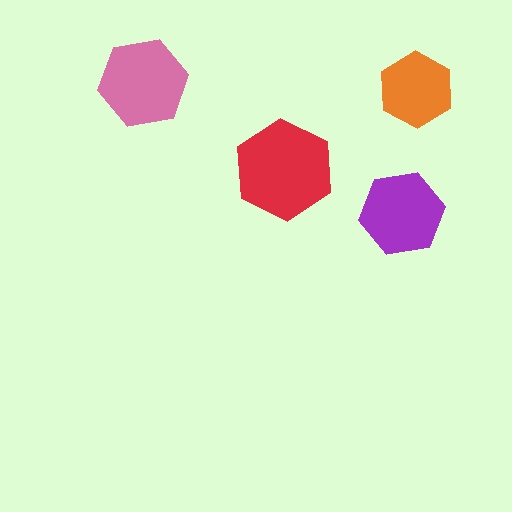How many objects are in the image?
There are 4 objects in the image.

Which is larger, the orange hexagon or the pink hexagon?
The pink one.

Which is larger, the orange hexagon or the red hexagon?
The red one.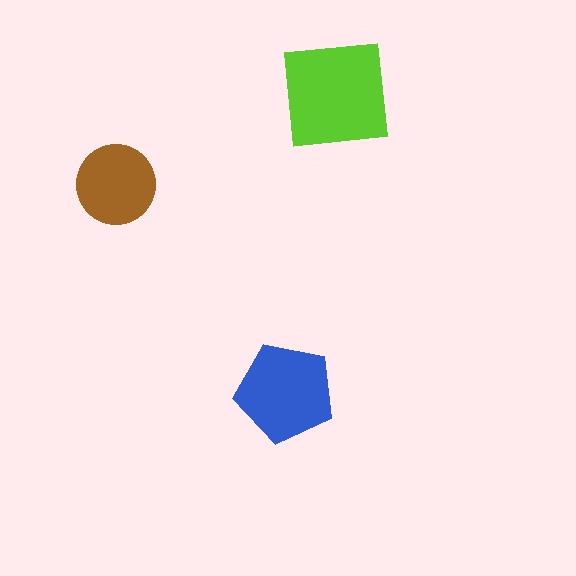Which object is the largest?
The lime square.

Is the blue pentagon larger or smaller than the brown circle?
Larger.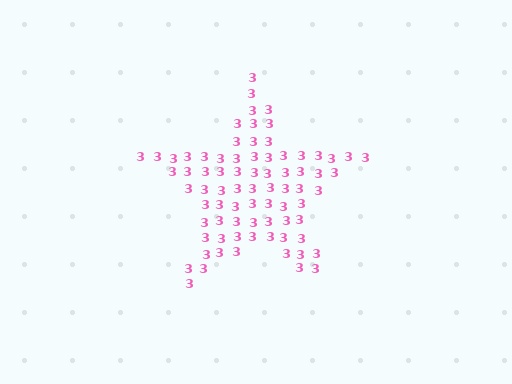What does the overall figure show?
The overall figure shows a star.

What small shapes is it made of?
It is made of small digit 3's.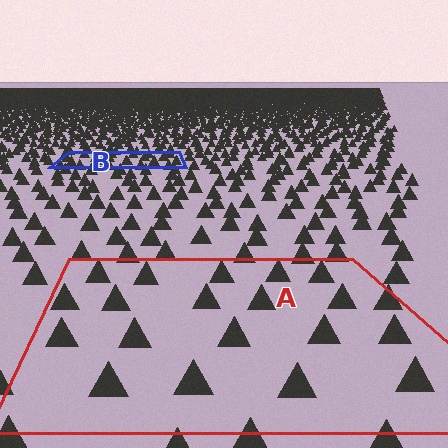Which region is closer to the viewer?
Region A is closer. The texture elements there are larger and more spread out.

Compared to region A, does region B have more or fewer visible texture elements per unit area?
Region B has more texture elements per unit area — they are packed more densely because it is farther away.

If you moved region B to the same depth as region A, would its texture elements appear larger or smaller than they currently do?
They would appear larger. At a closer depth, the same texture elements are projected at a bigger on-screen size.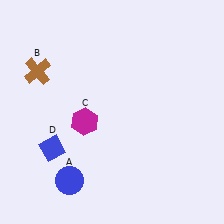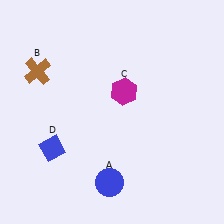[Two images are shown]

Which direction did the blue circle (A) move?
The blue circle (A) moved right.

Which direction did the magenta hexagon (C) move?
The magenta hexagon (C) moved right.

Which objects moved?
The objects that moved are: the blue circle (A), the magenta hexagon (C).